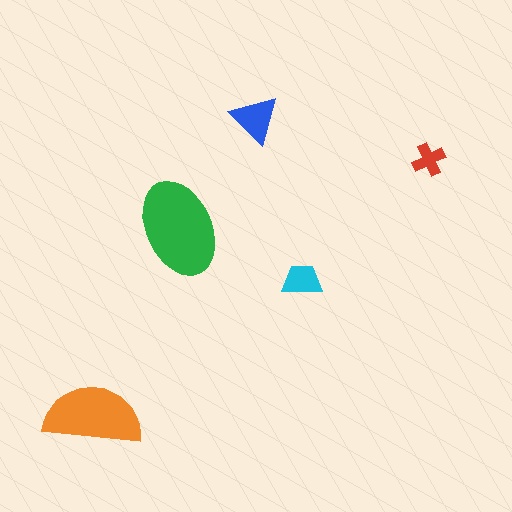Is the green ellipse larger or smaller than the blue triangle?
Larger.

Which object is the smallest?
The red cross.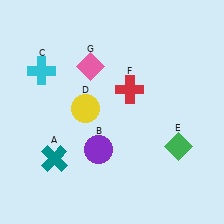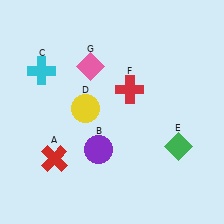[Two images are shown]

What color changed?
The cross (A) changed from teal in Image 1 to red in Image 2.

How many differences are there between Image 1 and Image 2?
There is 1 difference between the two images.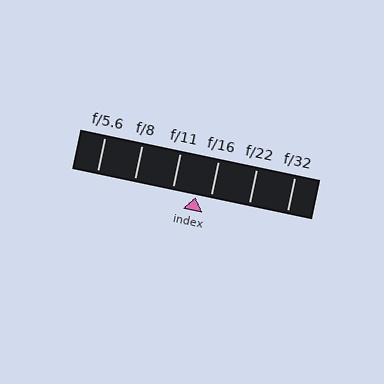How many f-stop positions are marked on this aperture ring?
There are 6 f-stop positions marked.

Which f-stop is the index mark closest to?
The index mark is closest to f/16.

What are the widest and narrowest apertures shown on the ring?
The widest aperture shown is f/5.6 and the narrowest is f/32.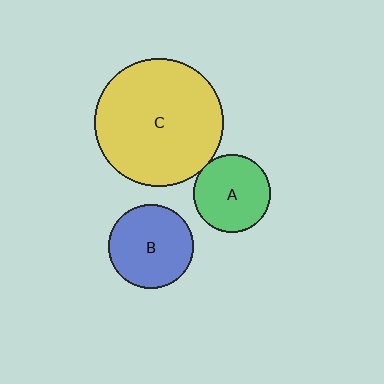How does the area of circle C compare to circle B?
Approximately 2.3 times.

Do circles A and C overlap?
Yes.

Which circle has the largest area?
Circle C (yellow).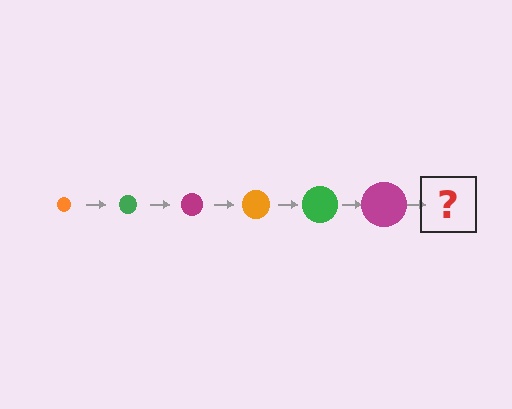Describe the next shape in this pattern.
It should be an orange circle, larger than the previous one.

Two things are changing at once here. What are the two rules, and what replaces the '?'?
The two rules are that the circle grows larger each step and the color cycles through orange, green, and magenta. The '?' should be an orange circle, larger than the previous one.